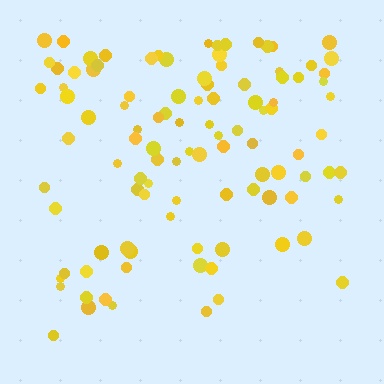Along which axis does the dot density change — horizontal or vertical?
Vertical.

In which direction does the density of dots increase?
From bottom to top, with the top side densest.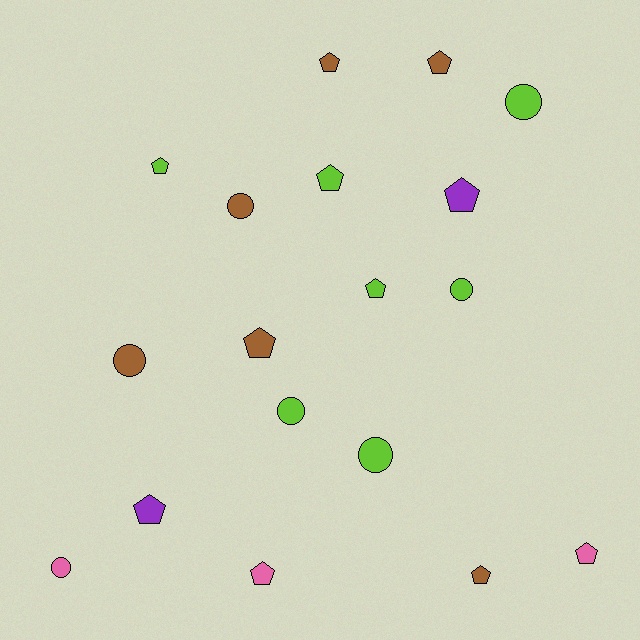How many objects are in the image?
There are 18 objects.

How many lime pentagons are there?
There are 3 lime pentagons.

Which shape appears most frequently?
Pentagon, with 11 objects.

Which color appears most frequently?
Lime, with 7 objects.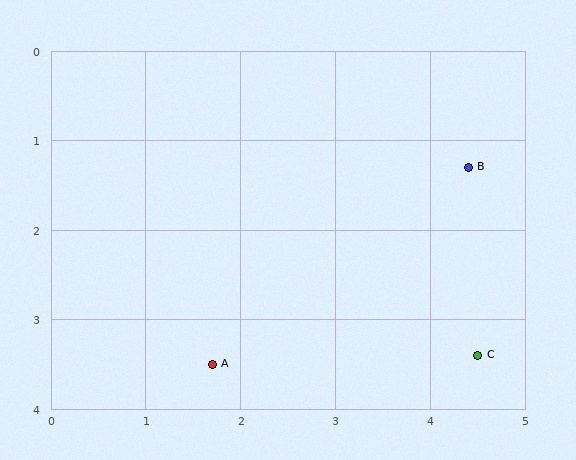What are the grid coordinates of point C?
Point C is at approximately (4.5, 3.4).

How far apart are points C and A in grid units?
Points C and A are about 2.8 grid units apart.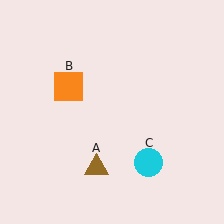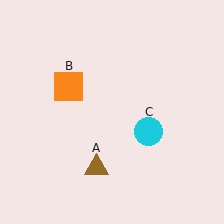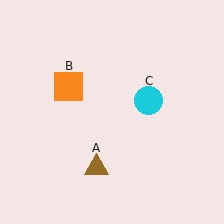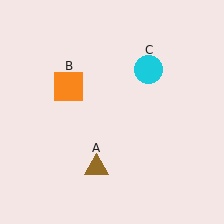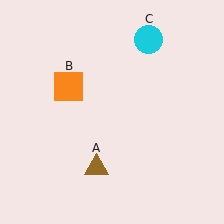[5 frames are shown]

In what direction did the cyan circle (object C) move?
The cyan circle (object C) moved up.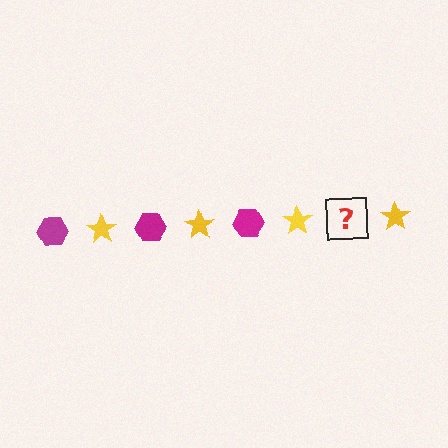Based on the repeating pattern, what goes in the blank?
The blank should be a magenta hexagon.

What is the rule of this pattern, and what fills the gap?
The rule is that the pattern alternates between magenta hexagon and yellow star. The gap should be filled with a magenta hexagon.